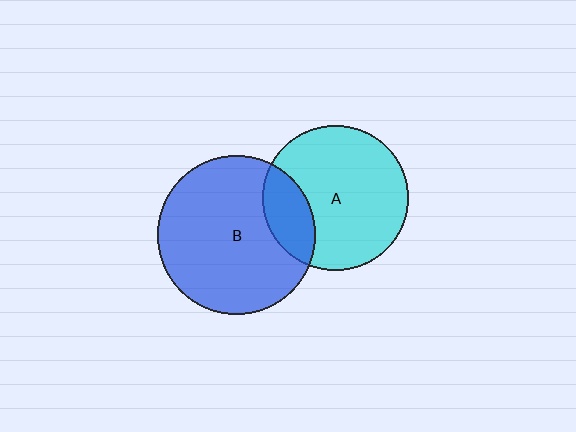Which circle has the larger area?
Circle B (blue).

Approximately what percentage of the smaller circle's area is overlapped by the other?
Approximately 20%.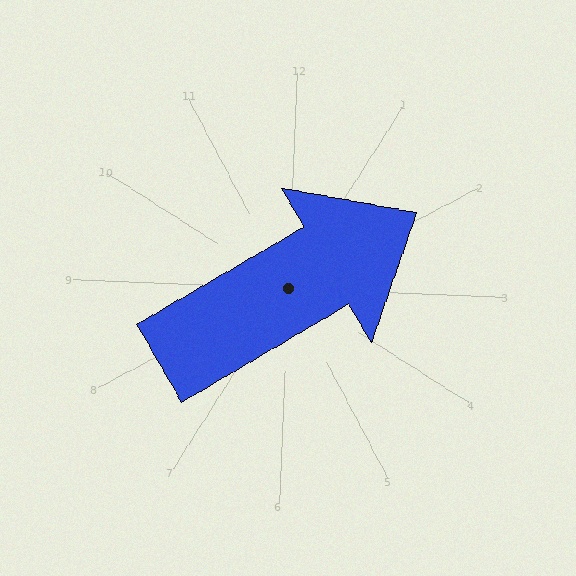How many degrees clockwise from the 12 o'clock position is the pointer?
Approximately 57 degrees.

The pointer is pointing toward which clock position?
Roughly 2 o'clock.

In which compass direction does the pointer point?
Northeast.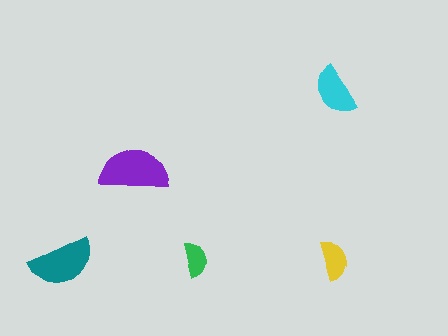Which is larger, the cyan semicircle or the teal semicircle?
The teal one.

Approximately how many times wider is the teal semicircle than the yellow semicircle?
About 1.5 times wider.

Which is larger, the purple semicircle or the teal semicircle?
The purple one.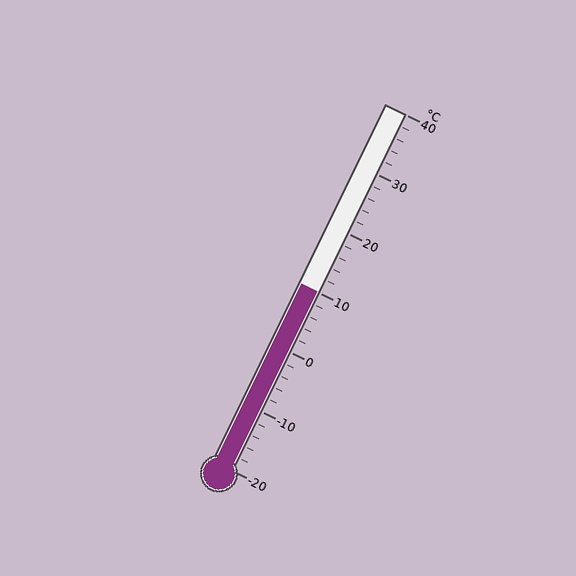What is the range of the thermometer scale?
The thermometer scale ranges from -20°C to 40°C.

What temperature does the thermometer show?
The thermometer shows approximately 10°C.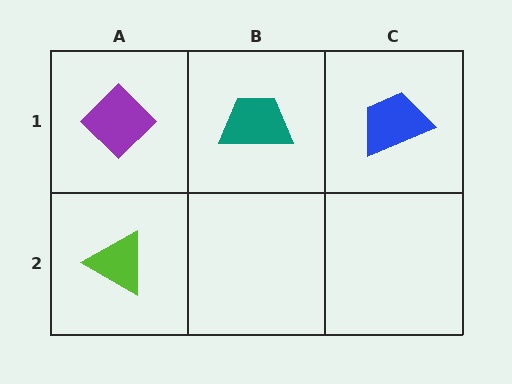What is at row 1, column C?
A blue trapezoid.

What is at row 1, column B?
A teal trapezoid.